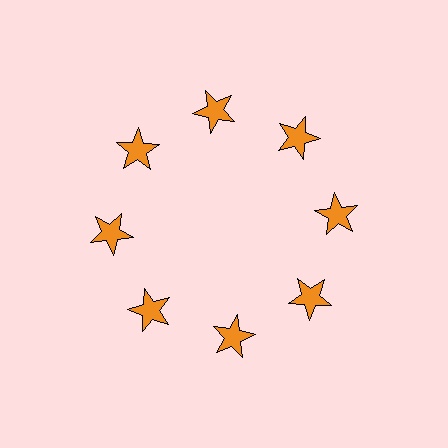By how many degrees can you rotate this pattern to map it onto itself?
The pattern maps onto itself every 45 degrees of rotation.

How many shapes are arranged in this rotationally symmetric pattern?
There are 8 shapes, arranged in 8 groups of 1.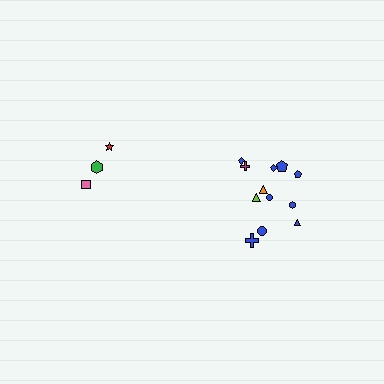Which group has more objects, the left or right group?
The right group.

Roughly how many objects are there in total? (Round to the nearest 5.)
Roughly 15 objects in total.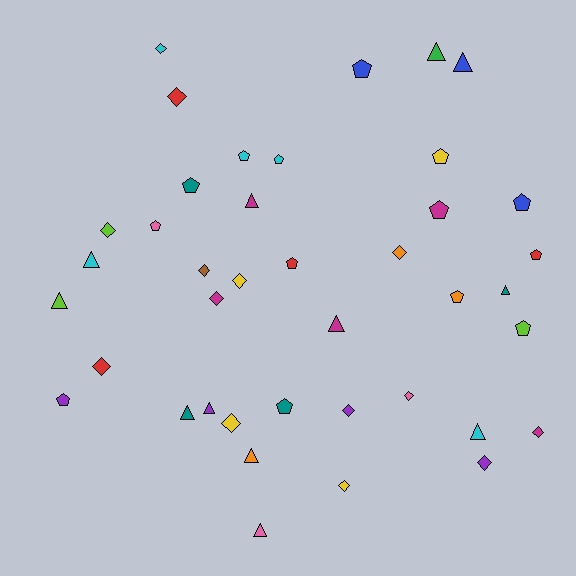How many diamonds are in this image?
There are 14 diamonds.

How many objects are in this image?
There are 40 objects.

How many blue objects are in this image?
There are 3 blue objects.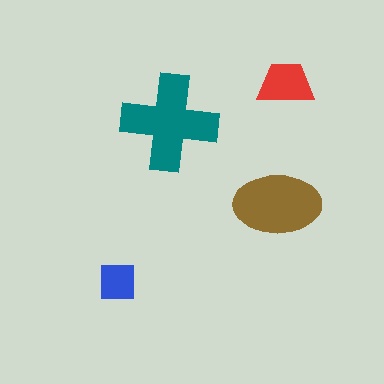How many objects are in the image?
There are 4 objects in the image.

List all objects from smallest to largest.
The blue square, the red trapezoid, the brown ellipse, the teal cross.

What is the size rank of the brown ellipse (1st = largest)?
2nd.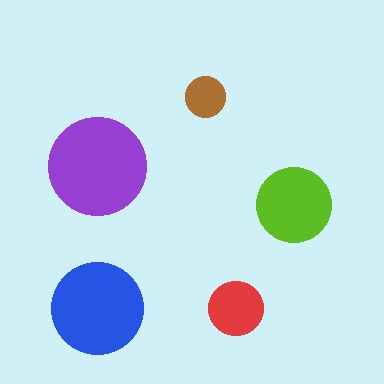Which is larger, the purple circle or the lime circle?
The purple one.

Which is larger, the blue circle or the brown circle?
The blue one.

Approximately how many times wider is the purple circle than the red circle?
About 2 times wider.